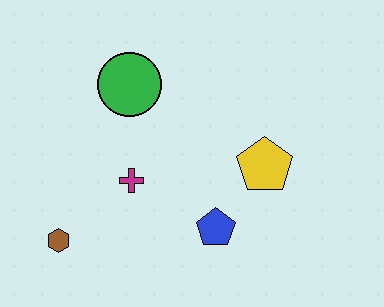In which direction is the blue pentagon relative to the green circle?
The blue pentagon is below the green circle.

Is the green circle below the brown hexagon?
No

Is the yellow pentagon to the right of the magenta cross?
Yes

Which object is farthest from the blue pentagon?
The green circle is farthest from the blue pentagon.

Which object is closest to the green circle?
The magenta cross is closest to the green circle.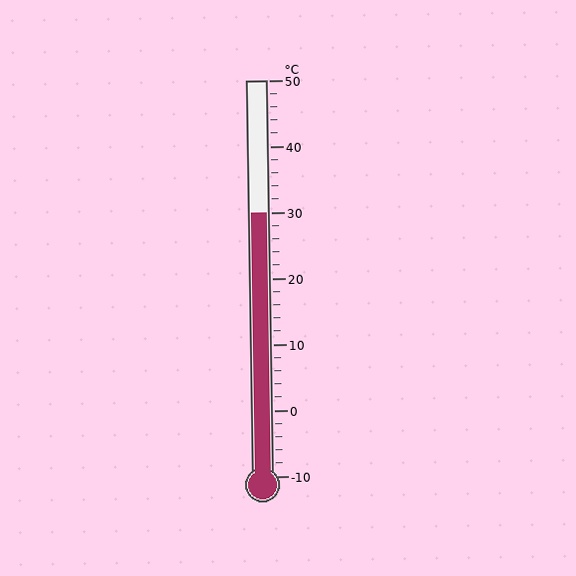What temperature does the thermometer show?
The thermometer shows approximately 30°C.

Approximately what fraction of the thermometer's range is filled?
The thermometer is filled to approximately 65% of its range.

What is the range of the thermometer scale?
The thermometer scale ranges from -10°C to 50°C.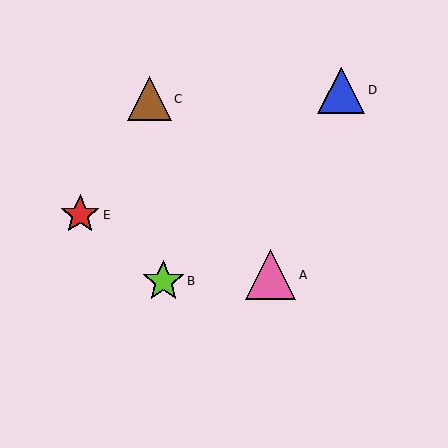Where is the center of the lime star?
The center of the lime star is at (163, 281).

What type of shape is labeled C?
Shape C is a brown triangle.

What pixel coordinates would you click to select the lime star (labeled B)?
Click at (163, 281) to select the lime star B.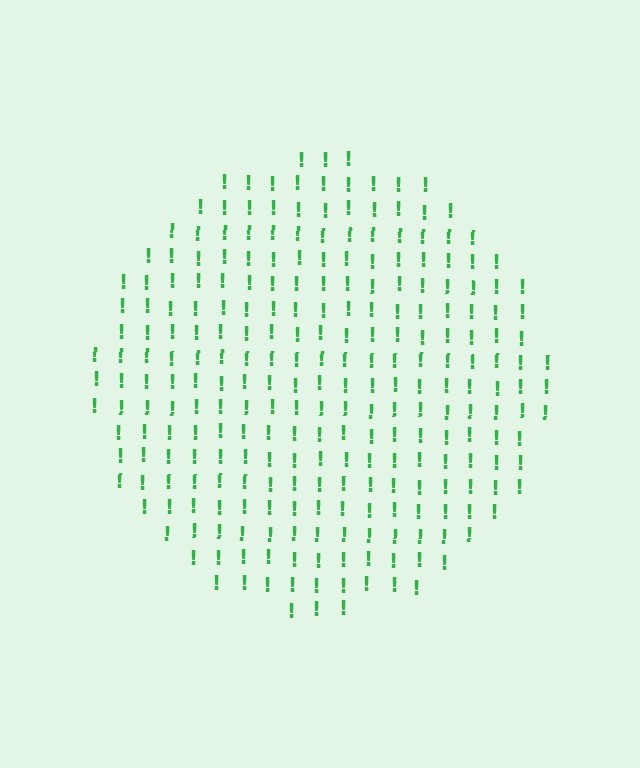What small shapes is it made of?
It is made of small exclamation marks.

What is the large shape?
The large shape is a circle.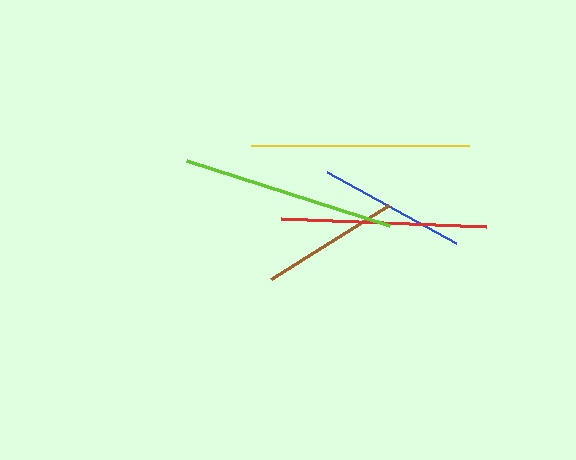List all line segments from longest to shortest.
From longest to shortest: yellow, lime, red, blue, brown.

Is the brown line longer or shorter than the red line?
The red line is longer than the brown line.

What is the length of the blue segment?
The blue segment is approximately 148 pixels long.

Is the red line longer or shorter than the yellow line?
The yellow line is longer than the red line.